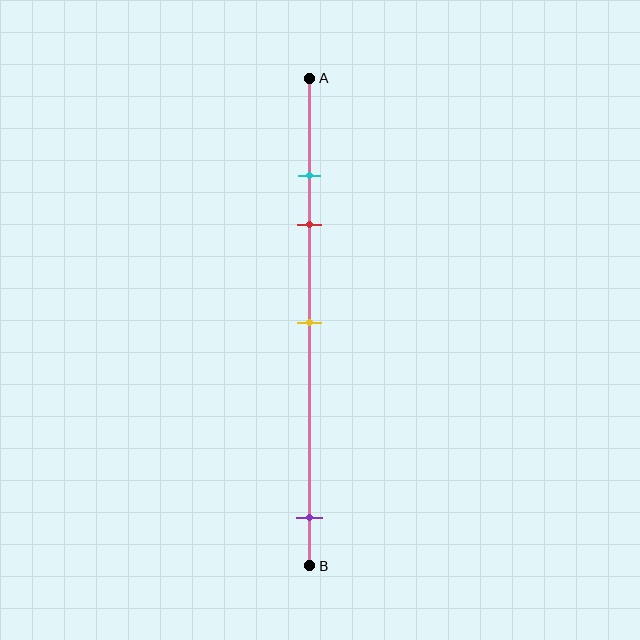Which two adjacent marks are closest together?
The cyan and red marks are the closest adjacent pair.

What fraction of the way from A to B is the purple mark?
The purple mark is approximately 90% (0.9) of the way from A to B.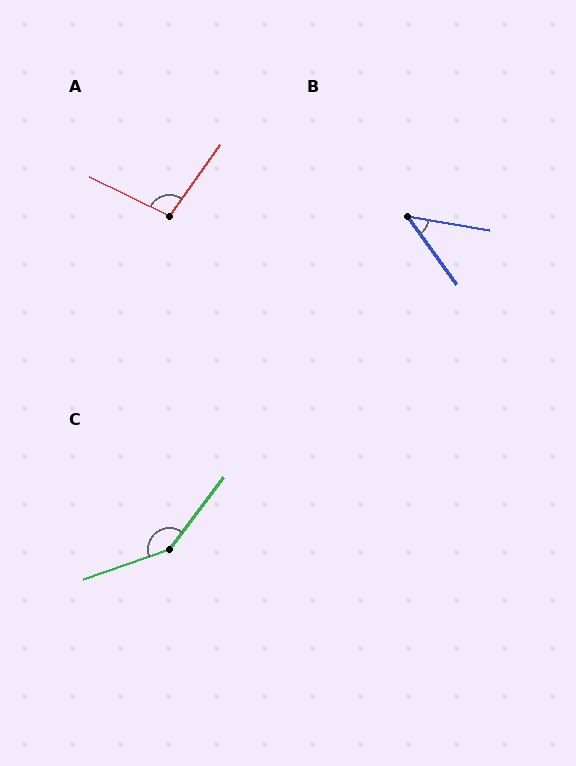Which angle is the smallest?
B, at approximately 45 degrees.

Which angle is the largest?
C, at approximately 147 degrees.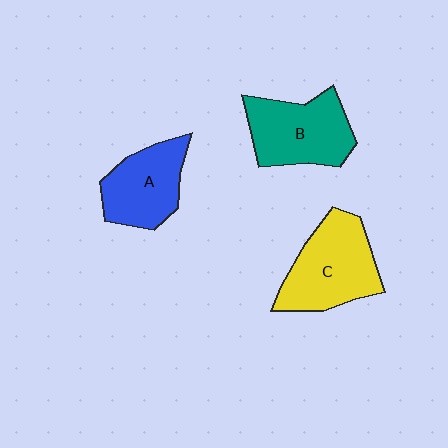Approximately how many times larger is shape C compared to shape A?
Approximately 1.3 times.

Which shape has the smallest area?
Shape A (blue).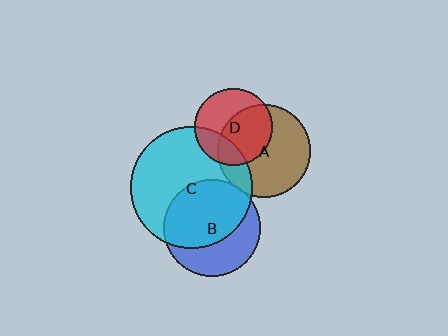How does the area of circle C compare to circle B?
Approximately 1.6 times.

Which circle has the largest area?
Circle C (cyan).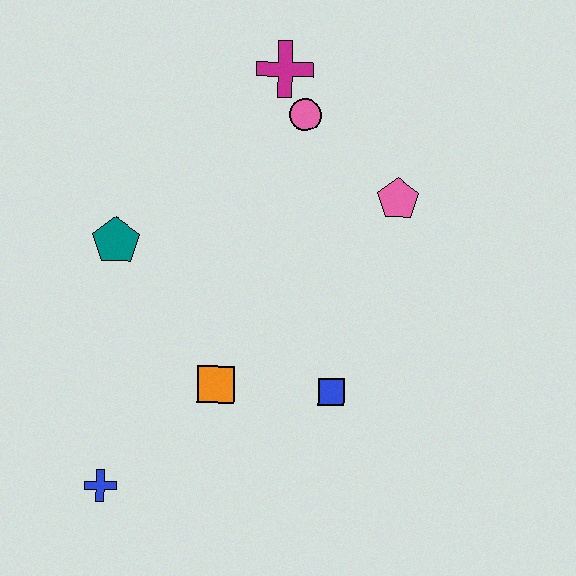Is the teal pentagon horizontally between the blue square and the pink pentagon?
No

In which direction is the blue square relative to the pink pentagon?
The blue square is below the pink pentagon.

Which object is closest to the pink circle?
The magenta cross is closest to the pink circle.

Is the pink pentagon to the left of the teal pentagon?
No